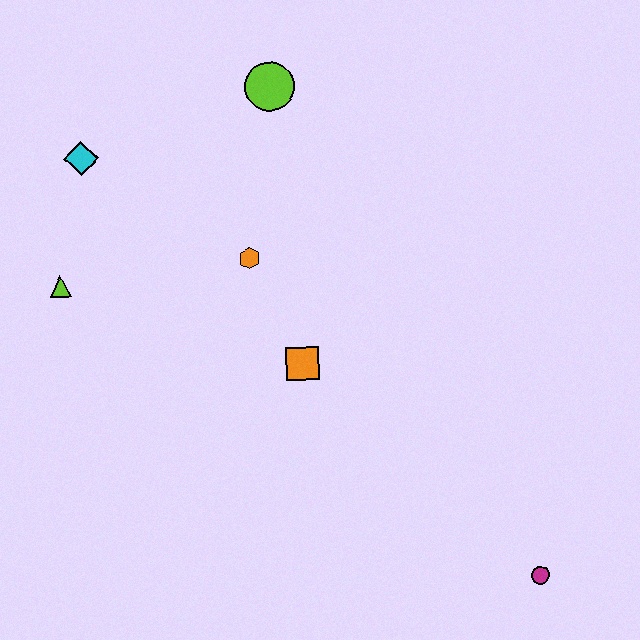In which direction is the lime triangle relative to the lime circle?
The lime triangle is to the left of the lime circle.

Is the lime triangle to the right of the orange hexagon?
No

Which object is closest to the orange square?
The orange hexagon is closest to the orange square.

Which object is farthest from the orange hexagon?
The magenta circle is farthest from the orange hexagon.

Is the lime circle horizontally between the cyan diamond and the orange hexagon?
No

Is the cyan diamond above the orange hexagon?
Yes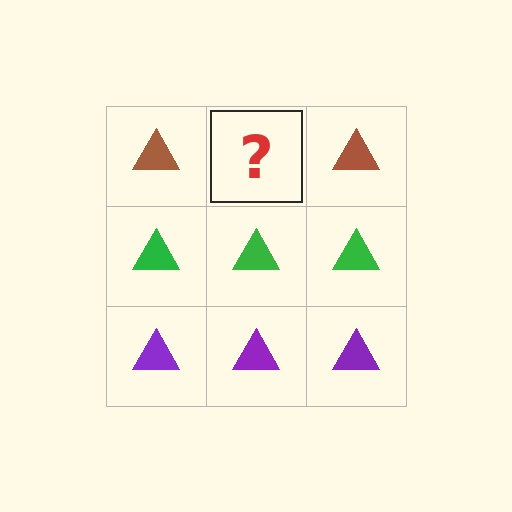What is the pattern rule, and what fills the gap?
The rule is that each row has a consistent color. The gap should be filled with a brown triangle.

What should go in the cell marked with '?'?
The missing cell should contain a brown triangle.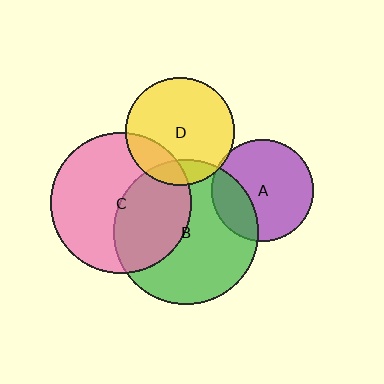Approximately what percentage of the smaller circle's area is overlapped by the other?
Approximately 25%.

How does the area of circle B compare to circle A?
Approximately 2.0 times.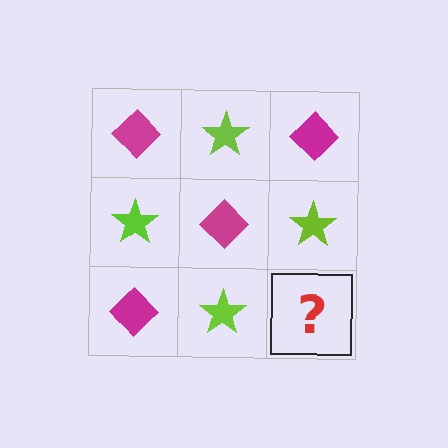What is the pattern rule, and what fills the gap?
The rule is that it alternates magenta diamond and lime star in a checkerboard pattern. The gap should be filled with a magenta diamond.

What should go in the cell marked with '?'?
The missing cell should contain a magenta diamond.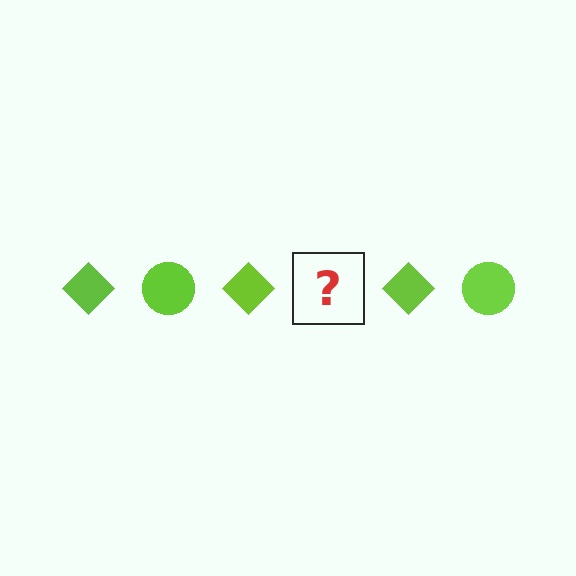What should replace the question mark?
The question mark should be replaced with a lime circle.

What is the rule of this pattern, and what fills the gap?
The rule is that the pattern cycles through diamond, circle shapes in lime. The gap should be filled with a lime circle.